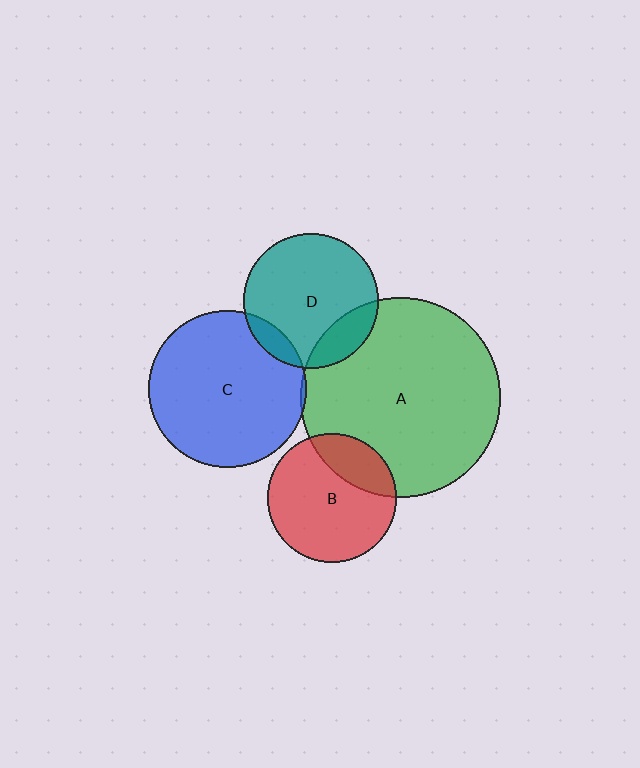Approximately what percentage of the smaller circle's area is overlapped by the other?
Approximately 5%.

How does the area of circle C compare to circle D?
Approximately 1.4 times.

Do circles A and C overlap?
Yes.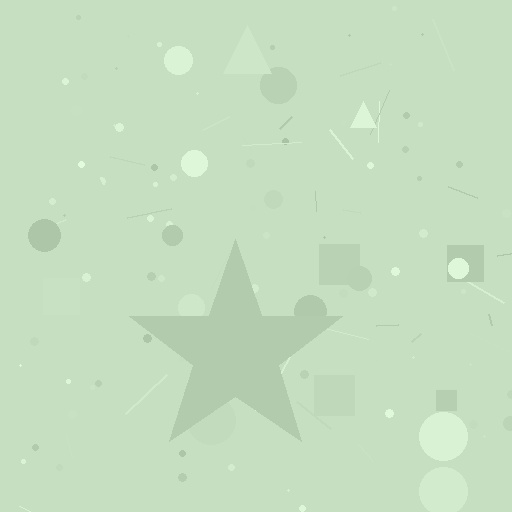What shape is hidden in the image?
A star is hidden in the image.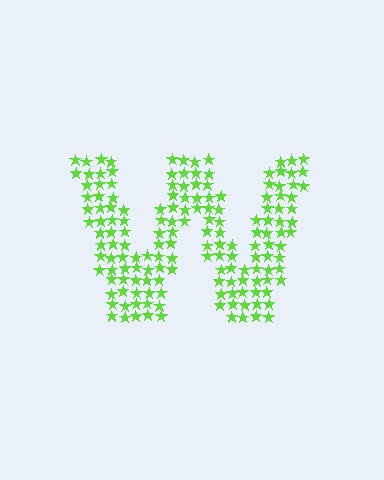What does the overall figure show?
The overall figure shows the letter W.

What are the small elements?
The small elements are stars.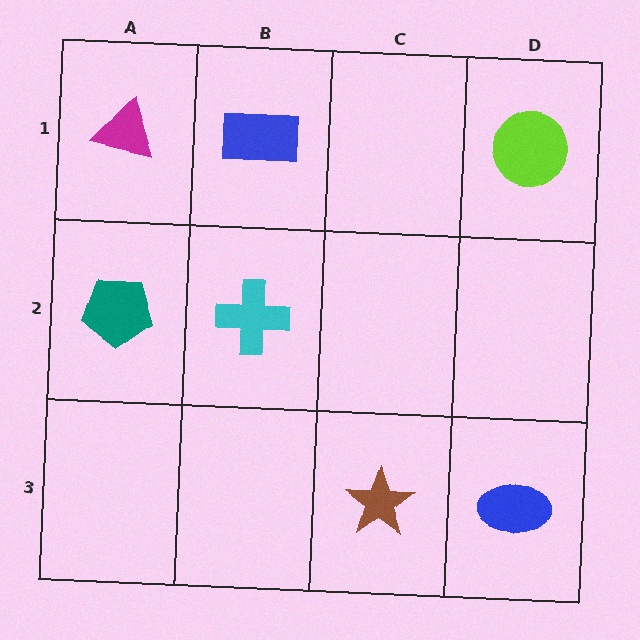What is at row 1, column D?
A lime circle.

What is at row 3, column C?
A brown star.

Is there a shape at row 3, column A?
No, that cell is empty.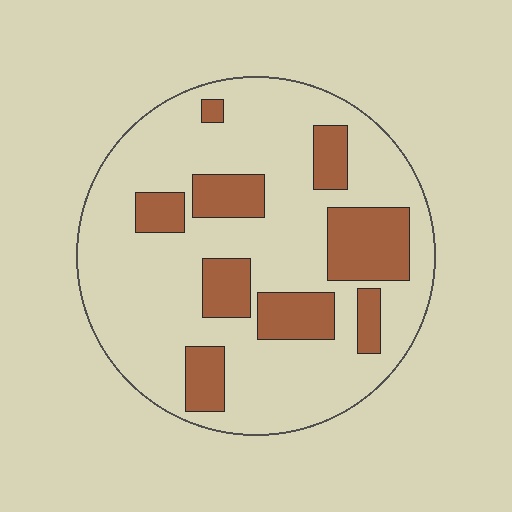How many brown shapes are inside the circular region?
9.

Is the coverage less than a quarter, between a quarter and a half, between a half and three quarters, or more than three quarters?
Less than a quarter.